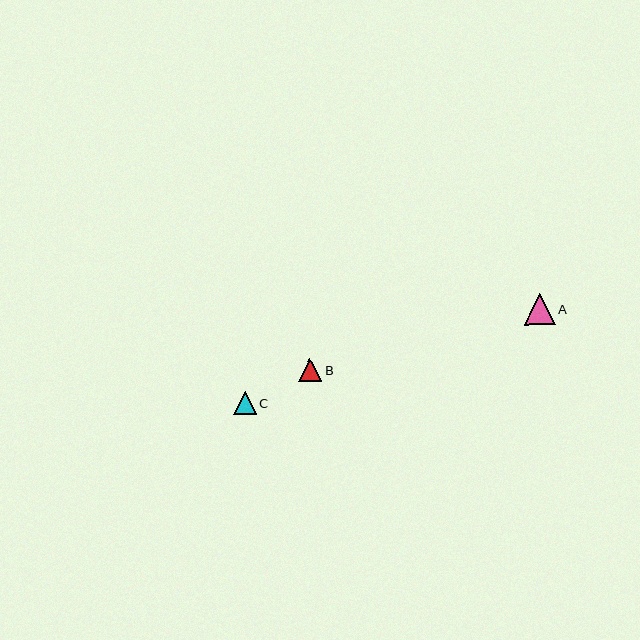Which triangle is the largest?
Triangle A is the largest with a size of approximately 31 pixels.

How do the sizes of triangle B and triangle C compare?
Triangle B and triangle C are approximately the same size.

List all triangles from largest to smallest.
From largest to smallest: A, B, C.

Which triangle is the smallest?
Triangle C is the smallest with a size of approximately 23 pixels.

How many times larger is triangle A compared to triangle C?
Triangle A is approximately 1.4 times the size of triangle C.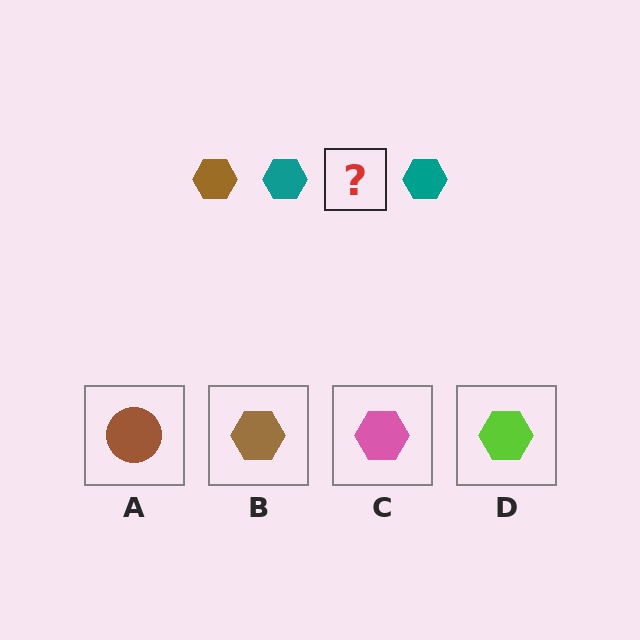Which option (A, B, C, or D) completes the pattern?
B.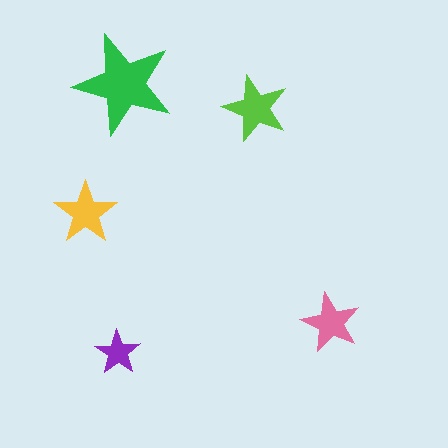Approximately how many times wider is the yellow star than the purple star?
About 1.5 times wider.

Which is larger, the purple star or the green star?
The green one.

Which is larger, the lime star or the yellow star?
The lime one.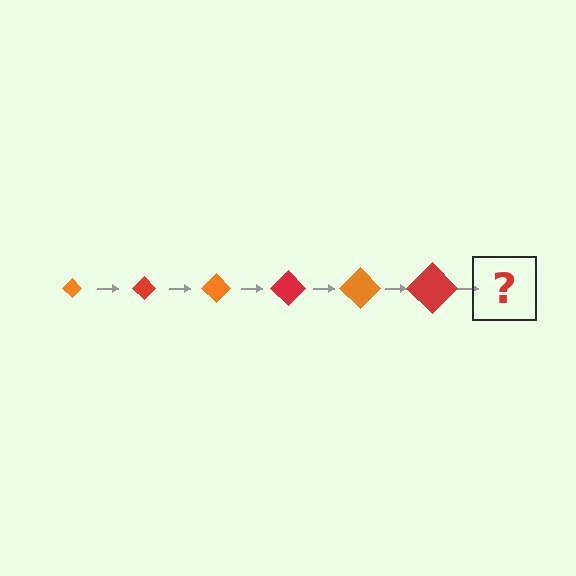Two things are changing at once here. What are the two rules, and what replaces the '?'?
The two rules are that the diamond grows larger each step and the color cycles through orange and red. The '?' should be an orange diamond, larger than the previous one.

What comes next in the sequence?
The next element should be an orange diamond, larger than the previous one.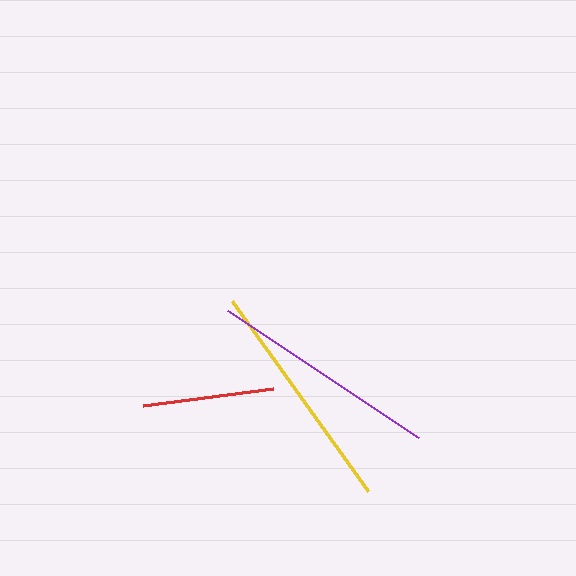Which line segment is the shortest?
The red line is the shortest at approximately 131 pixels.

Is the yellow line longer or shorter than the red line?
The yellow line is longer than the red line.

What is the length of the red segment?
The red segment is approximately 131 pixels long.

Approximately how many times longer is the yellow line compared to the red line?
The yellow line is approximately 1.8 times the length of the red line.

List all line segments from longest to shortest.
From longest to shortest: yellow, purple, red.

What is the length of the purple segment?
The purple segment is approximately 228 pixels long.